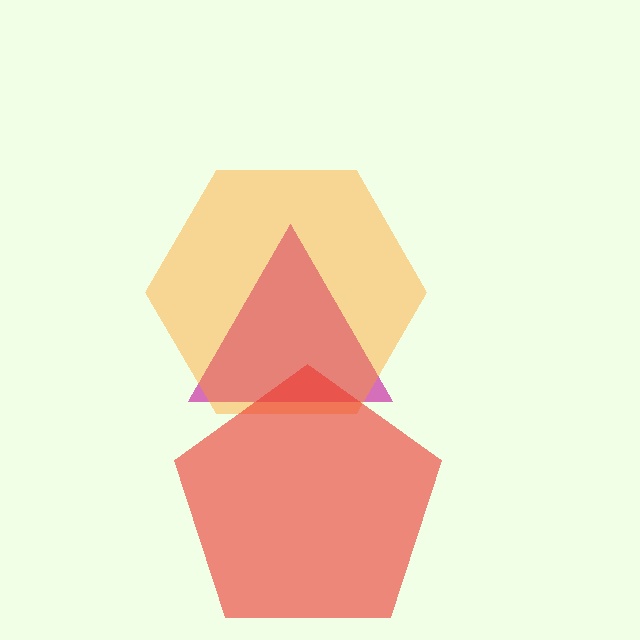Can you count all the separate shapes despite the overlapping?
Yes, there are 3 separate shapes.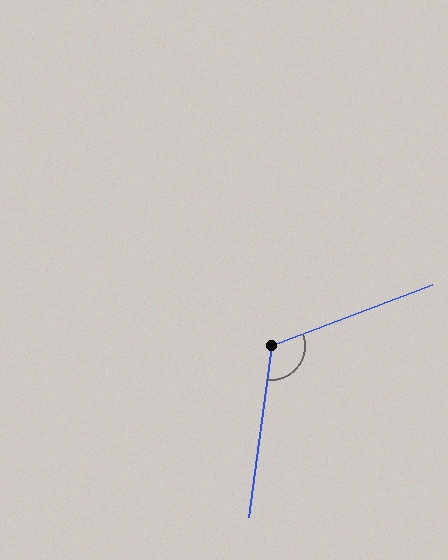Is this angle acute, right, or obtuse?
It is obtuse.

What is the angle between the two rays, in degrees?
Approximately 118 degrees.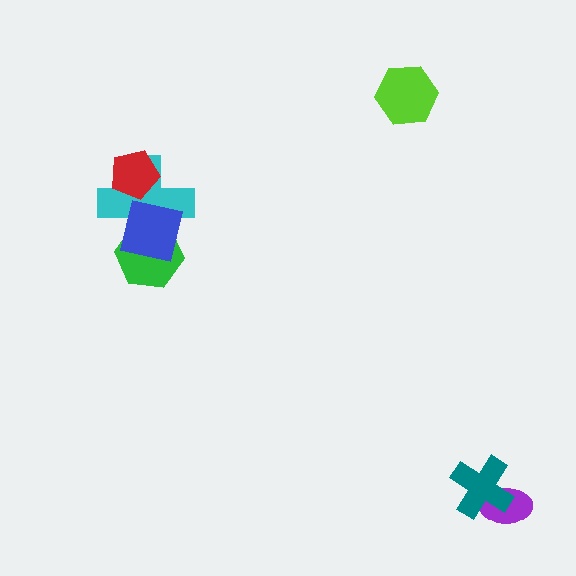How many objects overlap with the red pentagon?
1 object overlaps with the red pentagon.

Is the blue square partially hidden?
No, no other shape covers it.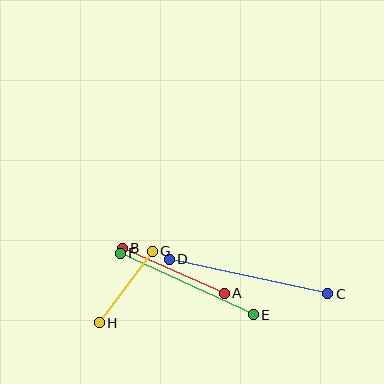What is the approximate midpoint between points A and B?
The midpoint is at approximately (173, 271) pixels.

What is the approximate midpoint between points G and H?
The midpoint is at approximately (126, 287) pixels.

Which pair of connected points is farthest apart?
Points C and D are farthest apart.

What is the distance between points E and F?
The distance is approximately 146 pixels.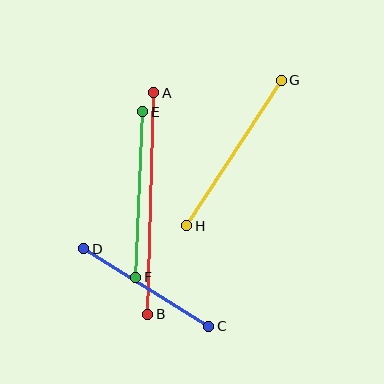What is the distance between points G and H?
The distance is approximately 173 pixels.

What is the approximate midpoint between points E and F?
The midpoint is at approximately (139, 195) pixels.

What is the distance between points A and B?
The distance is approximately 222 pixels.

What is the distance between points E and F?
The distance is approximately 166 pixels.